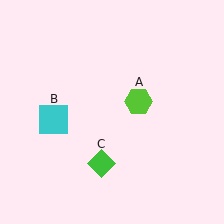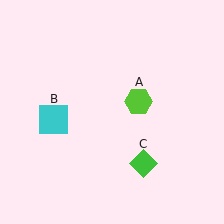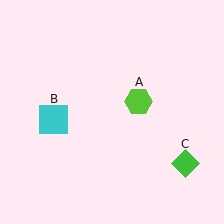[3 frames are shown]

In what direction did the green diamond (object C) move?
The green diamond (object C) moved right.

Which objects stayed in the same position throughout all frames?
Lime hexagon (object A) and cyan square (object B) remained stationary.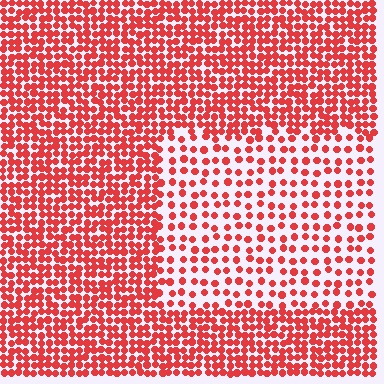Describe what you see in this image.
The image contains small red elements arranged at two different densities. A rectangle-shaped region is visible where the elements are less densely packed than the surrounding area.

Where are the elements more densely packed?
The elements are more densely packed outside the rectangle boundary.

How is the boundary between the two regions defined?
The boundary is defined by a change in element density (approximately 2.2x ratio). All elements are the same color, size, and shape.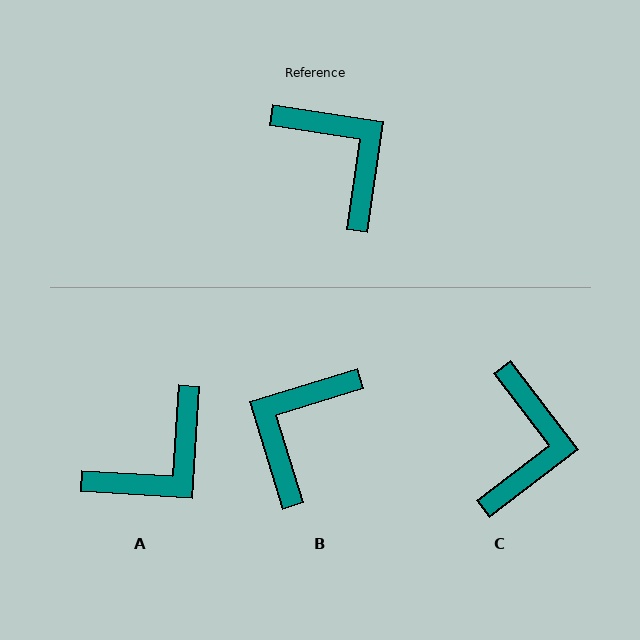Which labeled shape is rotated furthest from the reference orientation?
B, about 116 degrees away.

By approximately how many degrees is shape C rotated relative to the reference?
Approximately 44 degrees clockwise.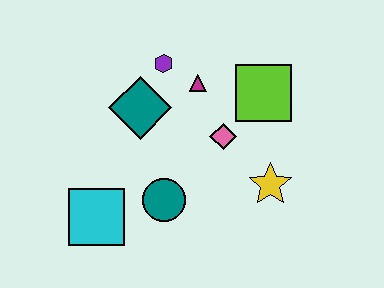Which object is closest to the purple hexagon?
The magenta triangle is closest to the purple hexagon.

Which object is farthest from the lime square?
The cyan square is farthest from the lime square.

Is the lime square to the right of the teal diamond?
Yes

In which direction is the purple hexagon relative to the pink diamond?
The purple hexagon is above the pink diamond.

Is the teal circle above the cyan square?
Yes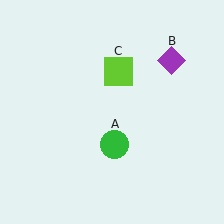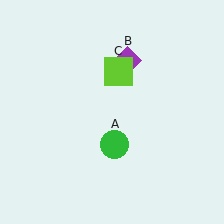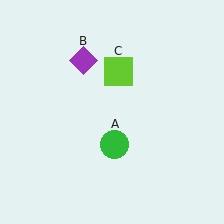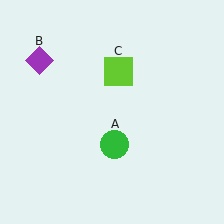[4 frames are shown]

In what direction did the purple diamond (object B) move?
The purple diamond (object B) moved left.